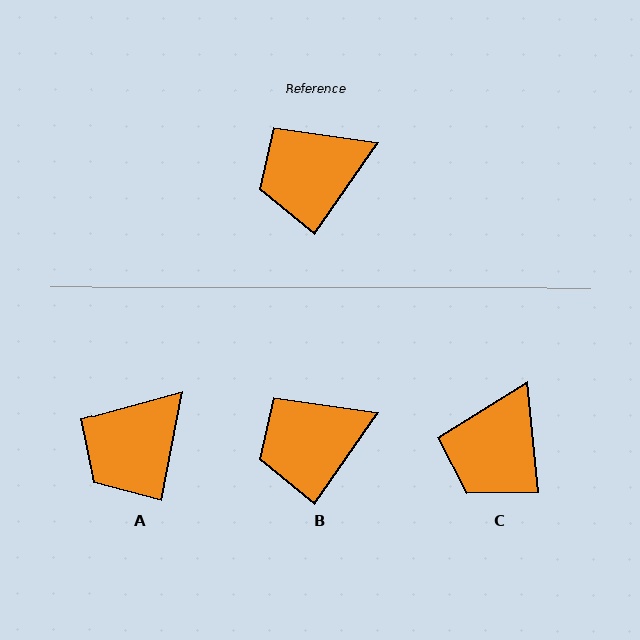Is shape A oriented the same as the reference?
No, it is off by about 24 degrees.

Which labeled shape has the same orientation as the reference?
B.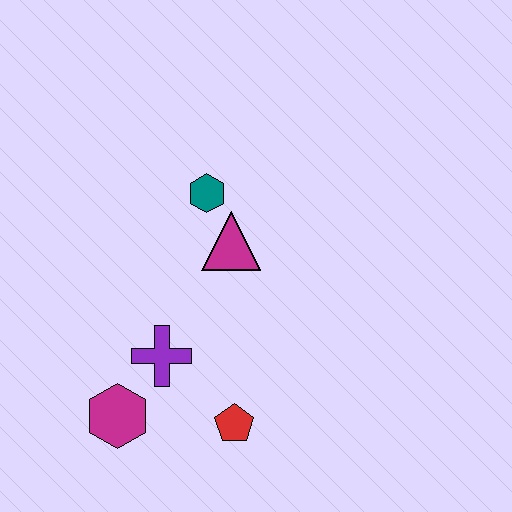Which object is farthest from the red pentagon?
The teal hexagon is farthest from the red pentagon.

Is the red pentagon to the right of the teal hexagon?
Yes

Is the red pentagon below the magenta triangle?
Yes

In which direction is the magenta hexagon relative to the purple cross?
The magenta hexagon is below the purple cross.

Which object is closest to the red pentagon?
The purple cross is closest to the red pentagon.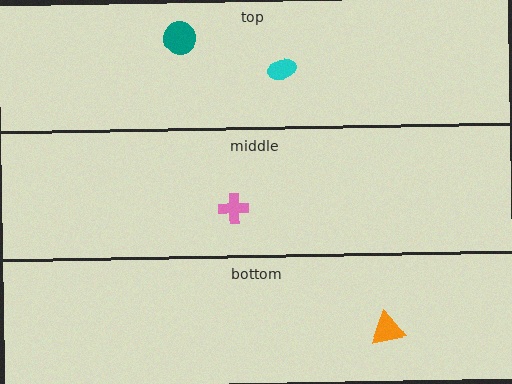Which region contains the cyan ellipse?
The top region.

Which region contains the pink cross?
The middle region.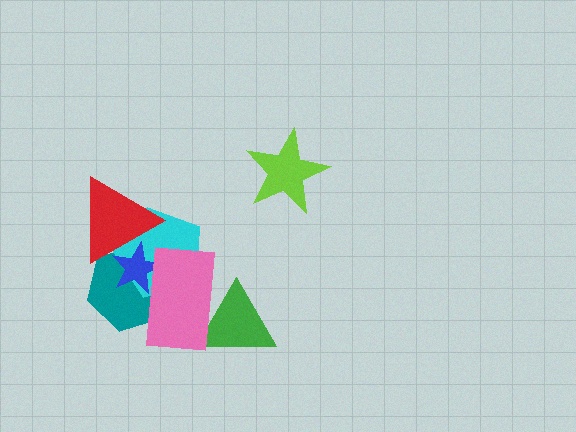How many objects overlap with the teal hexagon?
4 objects overlap with the teal hexagon.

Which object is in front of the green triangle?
The pink rectangle is in front of the green triangle.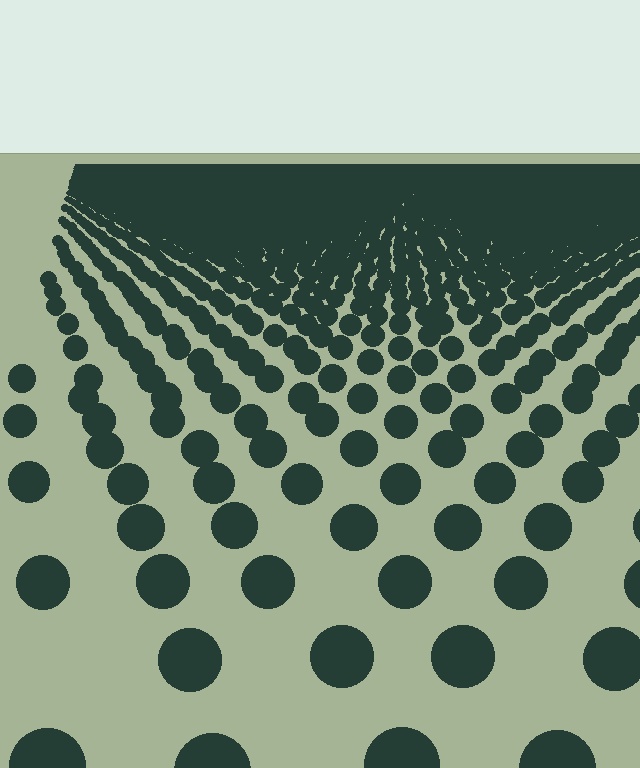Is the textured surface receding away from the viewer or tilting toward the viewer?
The surface is receding away from the viewer. Texture elements get smaller and denser toward the top.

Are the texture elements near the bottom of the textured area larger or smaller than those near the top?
Larger. Near the bottom, elements are closer to the viewer and appear at a bigger on-screen size.